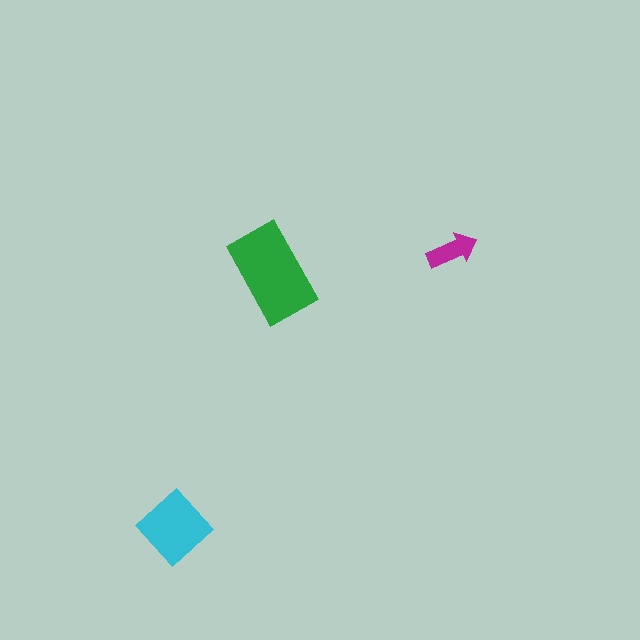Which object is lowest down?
The cyan diamond is bottommost.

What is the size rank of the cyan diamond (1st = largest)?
2nd.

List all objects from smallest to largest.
The magenta arrow, the cyan diamond, the green rectangle.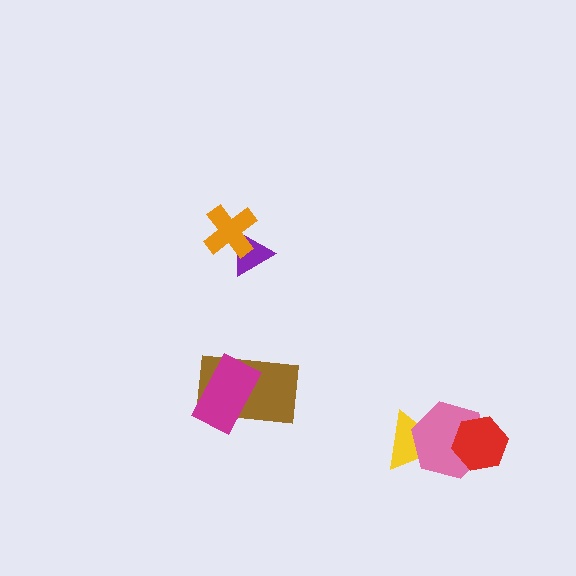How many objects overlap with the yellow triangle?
1 object overlaps with the yellow triangle.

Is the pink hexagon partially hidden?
Yes, it is partially covered by another shape.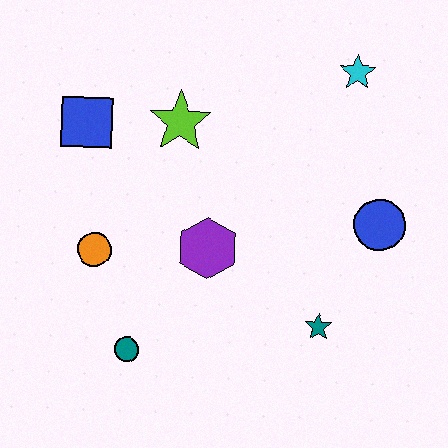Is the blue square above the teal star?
Yes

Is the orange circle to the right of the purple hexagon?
No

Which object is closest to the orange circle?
The teal circle is closest to the orange circle.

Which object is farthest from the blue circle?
The blue square is farthest from the blue circle.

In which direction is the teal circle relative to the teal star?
The teal circle is to the left of the teal star.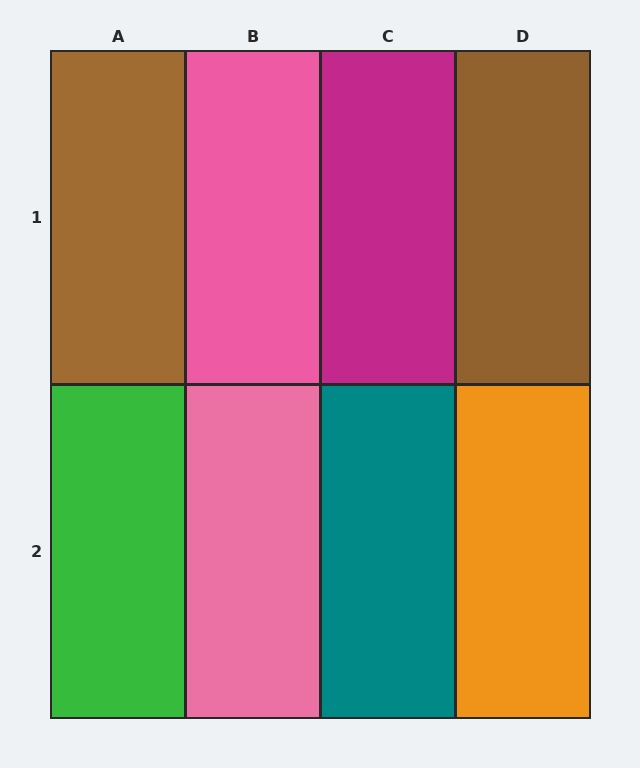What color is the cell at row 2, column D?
Orange.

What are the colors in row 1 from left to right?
Brown, pink, magenta, brown.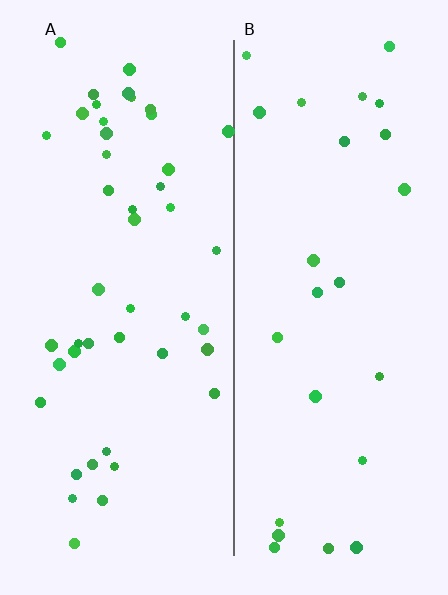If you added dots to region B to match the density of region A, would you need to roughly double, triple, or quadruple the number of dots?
Approximately double.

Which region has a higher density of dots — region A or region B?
A (the left).